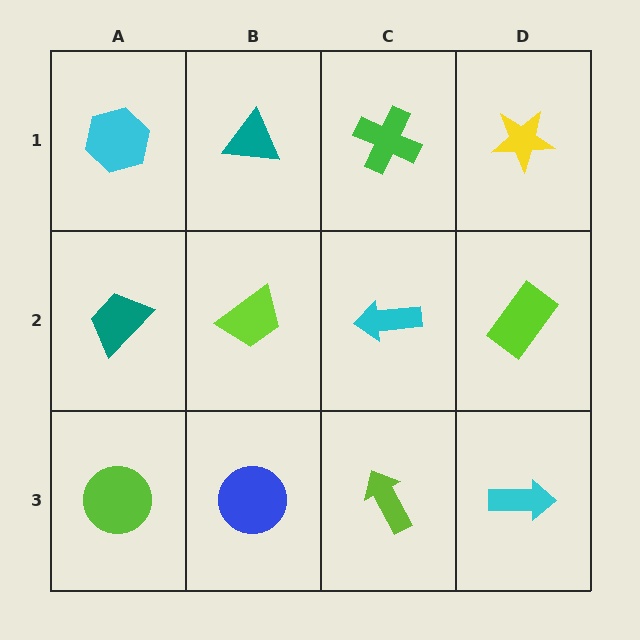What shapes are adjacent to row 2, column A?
A cyan hexagon (row 1, column A), a lime circle (row 3, column A), a lime trapezoid (row 2, column B).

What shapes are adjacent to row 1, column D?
A lime rectangle (row 2, column D), a green cross (row 1, column C).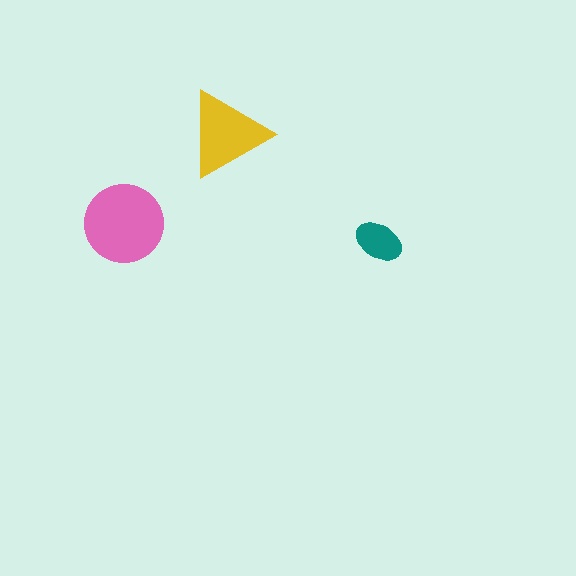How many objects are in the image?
There are 3 objects in the image.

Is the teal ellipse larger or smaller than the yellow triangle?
Smaller.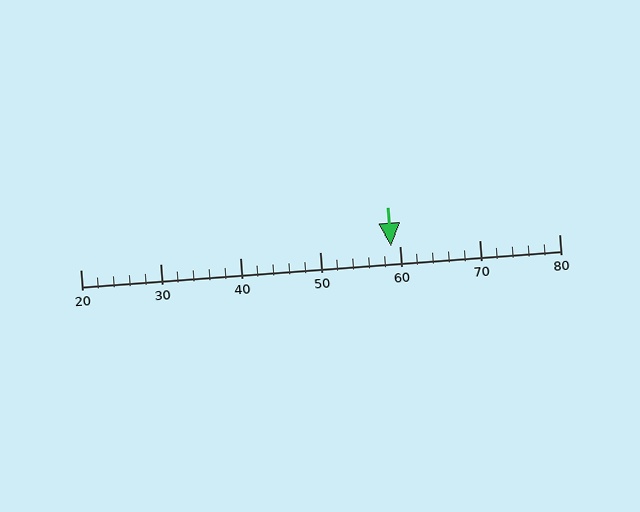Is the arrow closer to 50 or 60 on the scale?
The arrow is closer to 60.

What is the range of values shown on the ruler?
The ruler shows values from 20 to 80.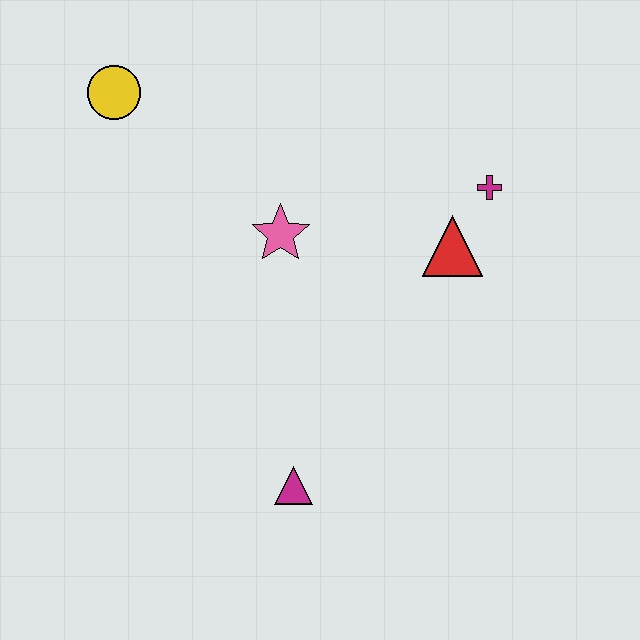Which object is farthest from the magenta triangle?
The yellow circle is farthest from the magenta triangle.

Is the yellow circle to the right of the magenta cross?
No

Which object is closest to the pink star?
The red triangle is closest to the pink star.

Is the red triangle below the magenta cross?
Yes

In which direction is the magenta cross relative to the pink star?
The magenta cross is to the right of the pink star.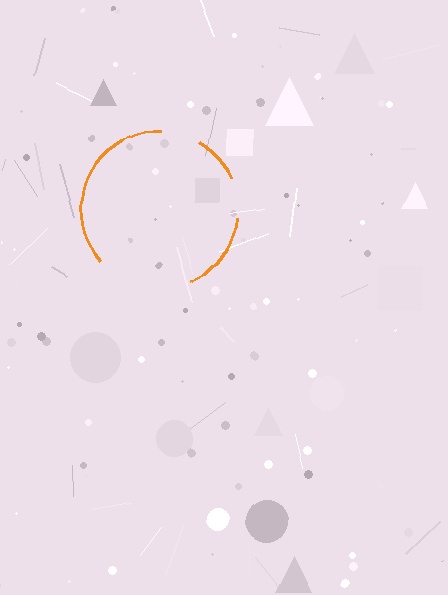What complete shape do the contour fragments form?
The contour fragments form a circle.